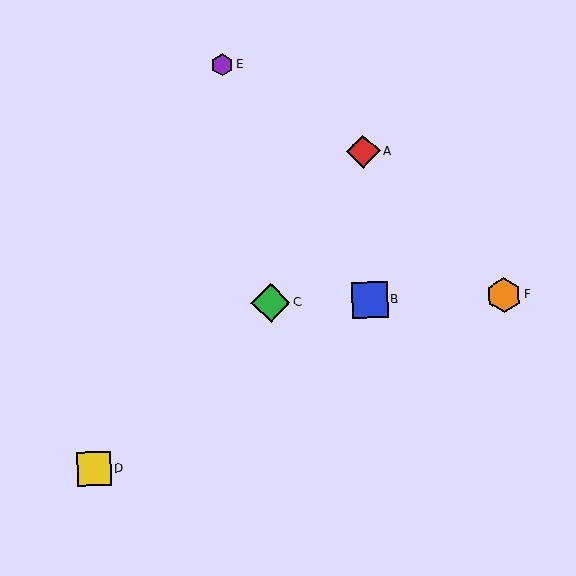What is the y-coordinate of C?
Object C is at y≈303.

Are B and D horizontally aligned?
No, B is at y≈300 and D is at y≈469.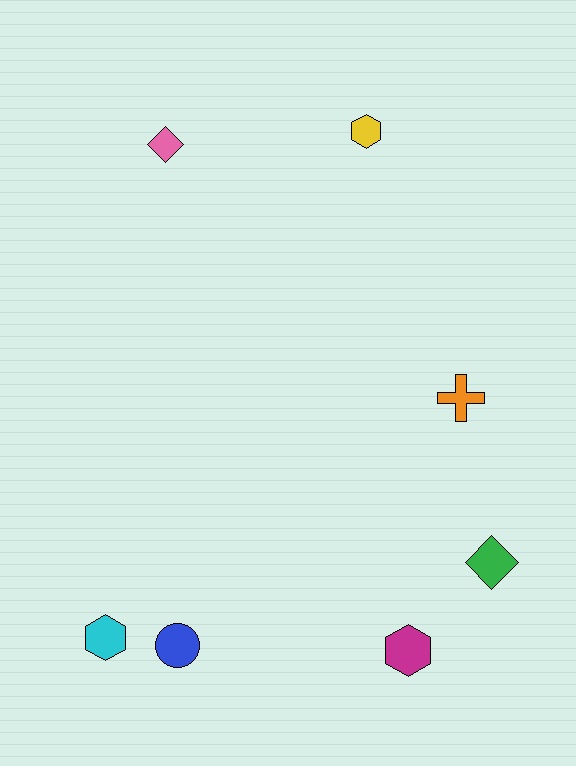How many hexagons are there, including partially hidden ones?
There are 3 hexagons.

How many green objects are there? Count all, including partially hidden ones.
There is 1 green object.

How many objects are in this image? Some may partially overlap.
There are 7 objects.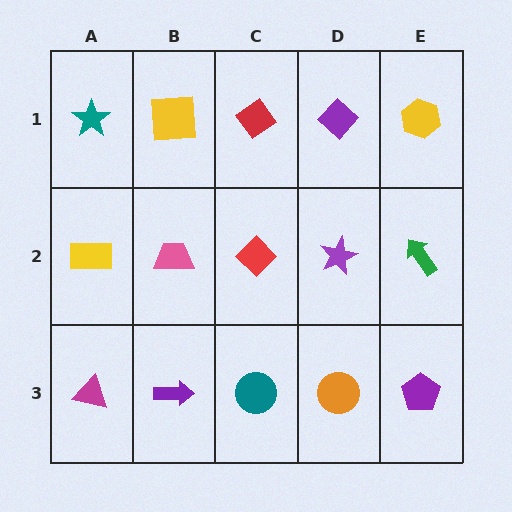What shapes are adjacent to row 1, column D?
A purple star (row 2, column D), a red diamond (row 1, column C), a yellow hexagon (row 1, column E).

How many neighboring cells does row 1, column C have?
3.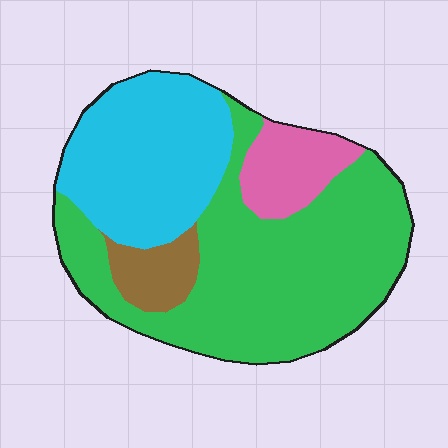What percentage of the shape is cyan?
Cyan takes up about one third (1/3) of the shape.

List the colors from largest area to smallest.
From largest to smallest: green, cyan, pink, brown.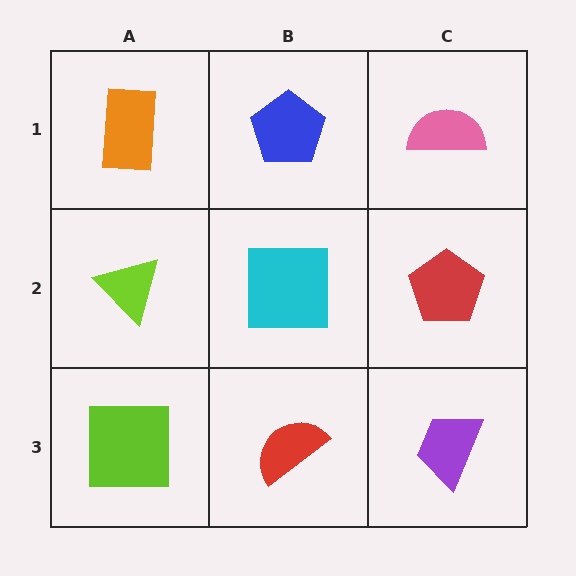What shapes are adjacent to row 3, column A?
A lime triangle (row 2, column A), a red semicircle (row 3, column B).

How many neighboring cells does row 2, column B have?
4.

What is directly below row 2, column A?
A lime square.